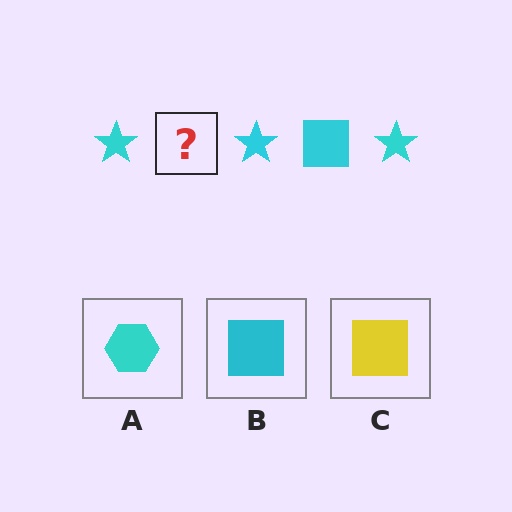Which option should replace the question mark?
Option B.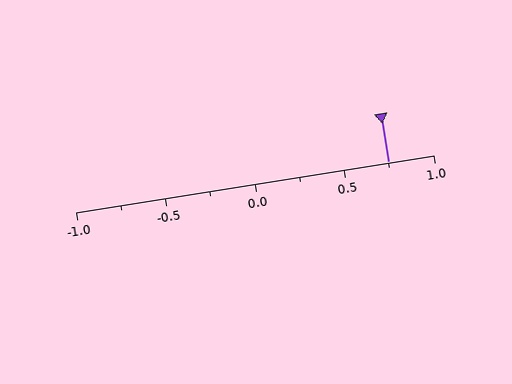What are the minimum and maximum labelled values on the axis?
The axis runs from -1.0 to 1.0.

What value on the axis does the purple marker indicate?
The marker indicates approximately 0.75.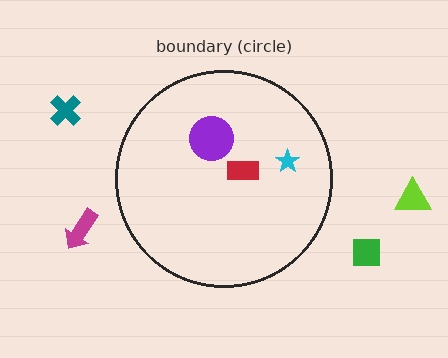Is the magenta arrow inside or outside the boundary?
Outside.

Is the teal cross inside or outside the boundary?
Outside.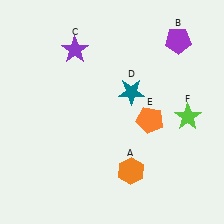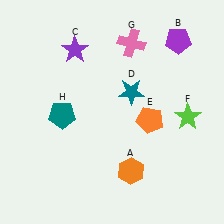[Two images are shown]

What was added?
A pink cross (G), a teal pentagon (H) were added in Image 2.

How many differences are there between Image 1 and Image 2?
There are 2 differences between the two images.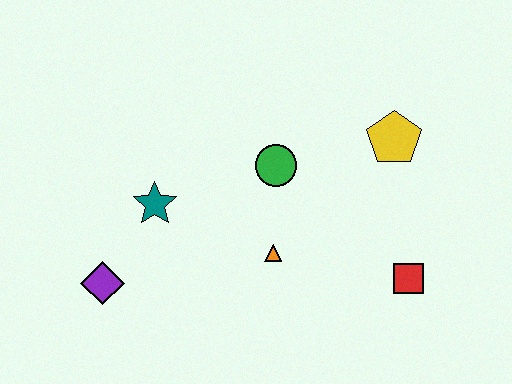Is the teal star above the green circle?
No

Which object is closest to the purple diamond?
The teal star is closest to the purple diamond.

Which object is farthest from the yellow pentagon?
The purple diamond is farthest from the yellow pentagon.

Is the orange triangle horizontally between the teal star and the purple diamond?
No